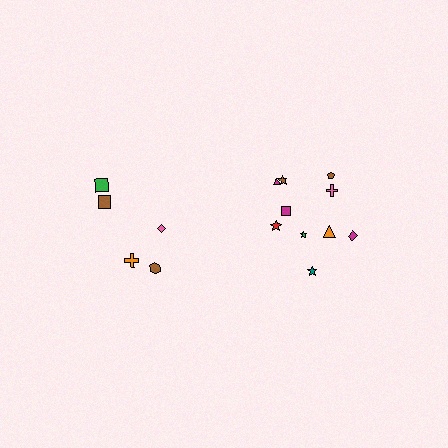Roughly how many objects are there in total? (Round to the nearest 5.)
Roughly 15 objects in total.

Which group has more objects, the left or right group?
The right group.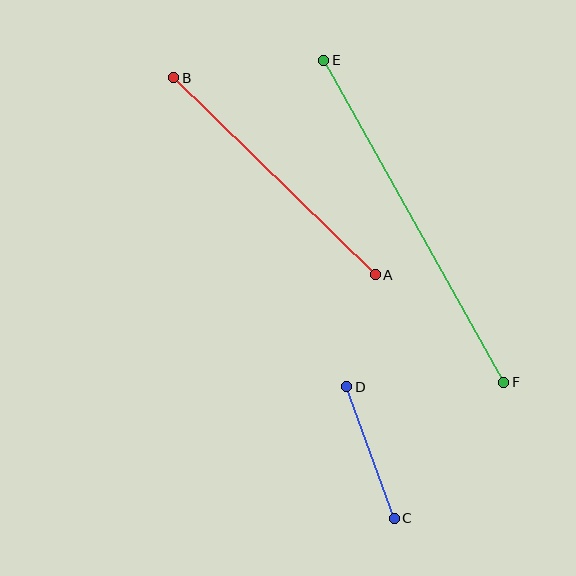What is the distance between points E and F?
The distance is approximately 369 pixels.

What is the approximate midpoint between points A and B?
The midpoint is at approximately (275, 176) pixels.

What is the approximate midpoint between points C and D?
The midpoint is at approximately (370, 453) pixels.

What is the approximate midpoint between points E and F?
The midpoint is at approximately (414, 221) pixels.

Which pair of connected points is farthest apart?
Points E and F are farthest apart.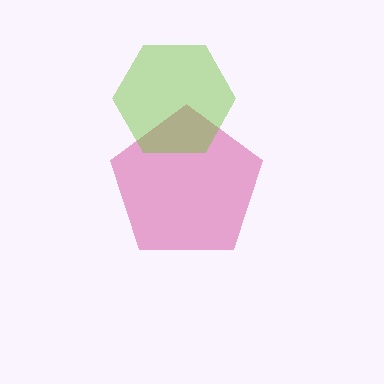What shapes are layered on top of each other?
The layered shapes are: a magenta pentagon, a lime hexagon.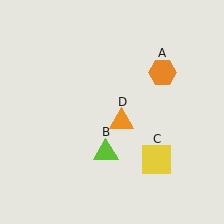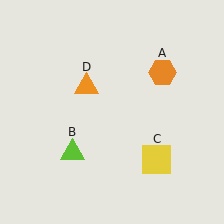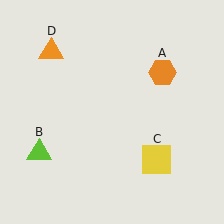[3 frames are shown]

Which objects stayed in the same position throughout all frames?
Orange hexagon (object A) and yellow square (object C) remained stationary.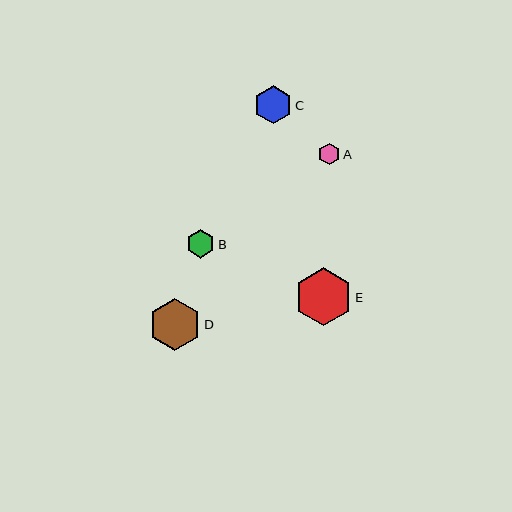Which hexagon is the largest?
Hexagon E is the largest with a size of approximately 58 pixels.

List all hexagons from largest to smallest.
From largest to smallest: E, D, C, B, A.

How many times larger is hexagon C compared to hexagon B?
Hexagon C is approximately 1.3 times the size of hexagon B.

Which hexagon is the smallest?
Hexagon A is the smallest with a size of approximately 21 pixels.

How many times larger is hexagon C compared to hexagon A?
Hexagon C is approximately 1.8 times the size of hexagon A.